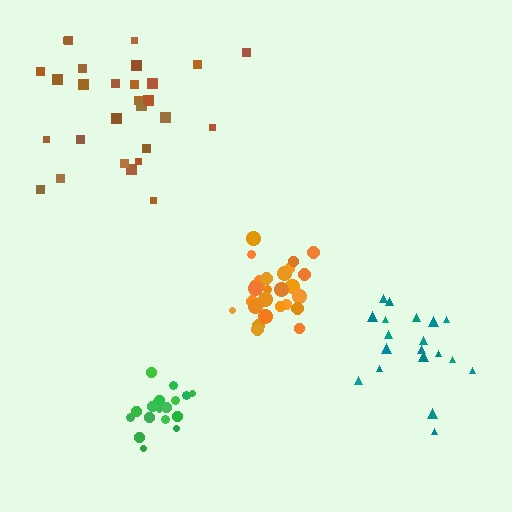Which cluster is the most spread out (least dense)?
Brown.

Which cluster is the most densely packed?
Orange.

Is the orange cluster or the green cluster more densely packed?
Orange.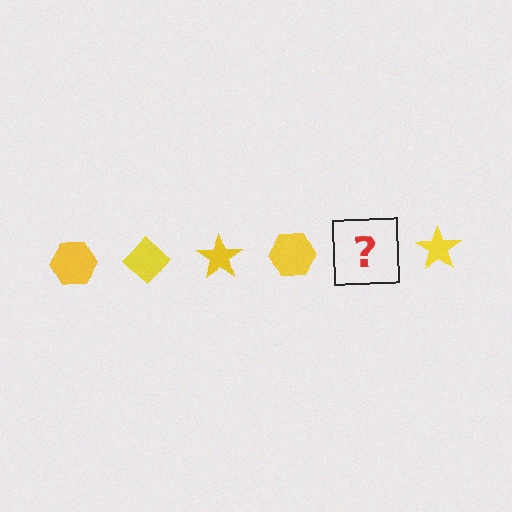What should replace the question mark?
The question mark should be replaced with a yellow diamond.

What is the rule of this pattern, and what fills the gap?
The rule is that the pattern cycles through hexagon, diamond, star shapes in yellow. The gap should be filled with a yellow diamond.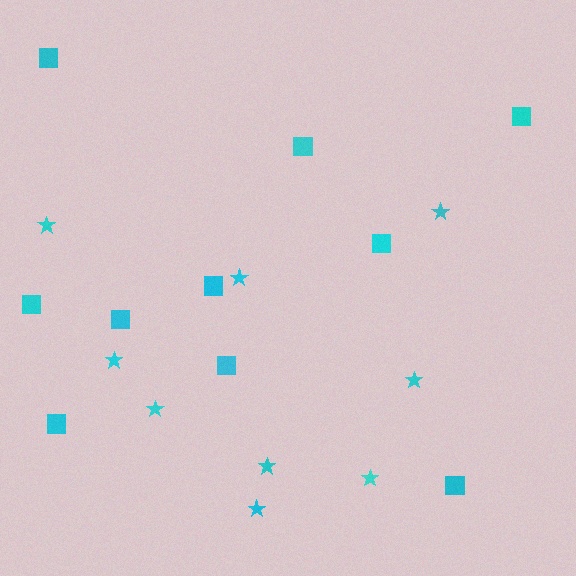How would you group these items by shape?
There are 2 groups: one group of stars (9) and one group of squares (10).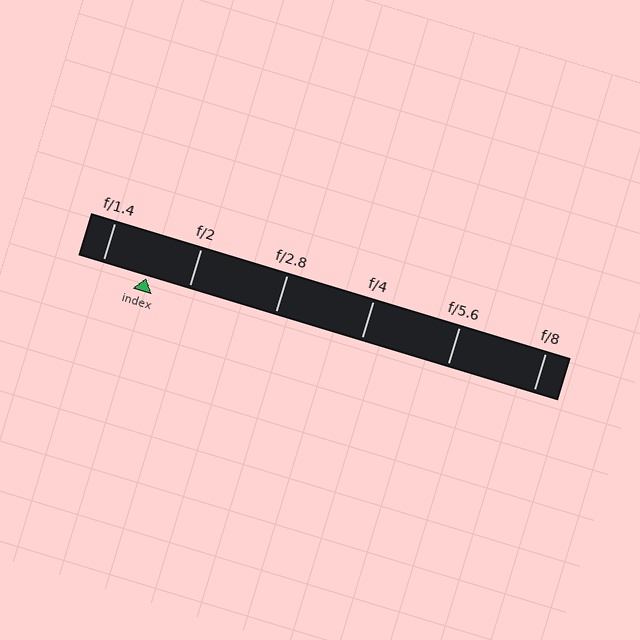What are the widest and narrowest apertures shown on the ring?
The widest aperture shown is f/1.4 and the narrowest is f/8.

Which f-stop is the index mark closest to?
The index mark is closest to f/2.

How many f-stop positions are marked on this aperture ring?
There are 6 f-stop positions marked.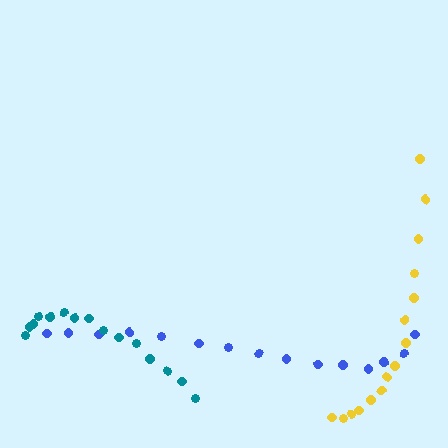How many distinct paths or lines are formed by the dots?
There are 3 distinct paths.